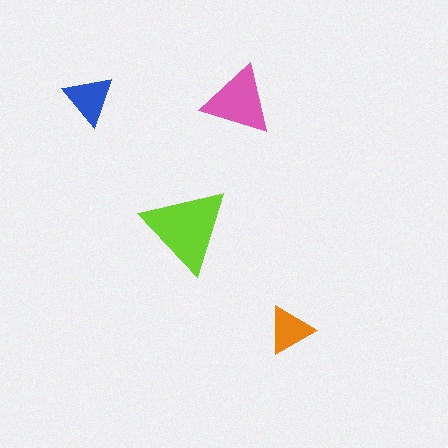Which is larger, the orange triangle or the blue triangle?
The blue one.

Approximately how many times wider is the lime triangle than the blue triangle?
About 1.5 times wider.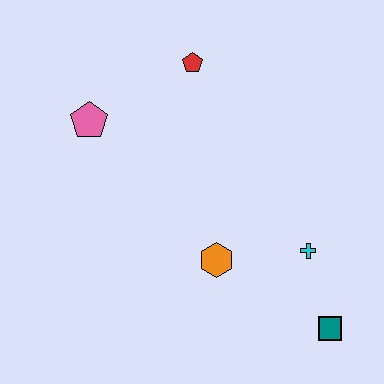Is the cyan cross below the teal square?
No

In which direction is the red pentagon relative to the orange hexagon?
The red pentagon is above the orange hexagon.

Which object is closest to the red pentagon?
The pink pentagon is closest to the red pentagon.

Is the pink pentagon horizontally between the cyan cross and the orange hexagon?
No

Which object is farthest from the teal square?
The pink pentagon is farthest from the teal square.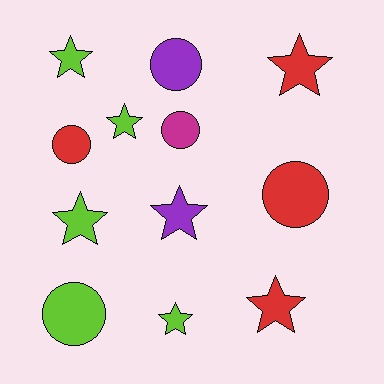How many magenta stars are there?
There are no magenta stars.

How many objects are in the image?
There are 12 objects.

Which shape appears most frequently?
Star, with 7 objects.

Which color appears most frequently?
Lime, with 5 objects.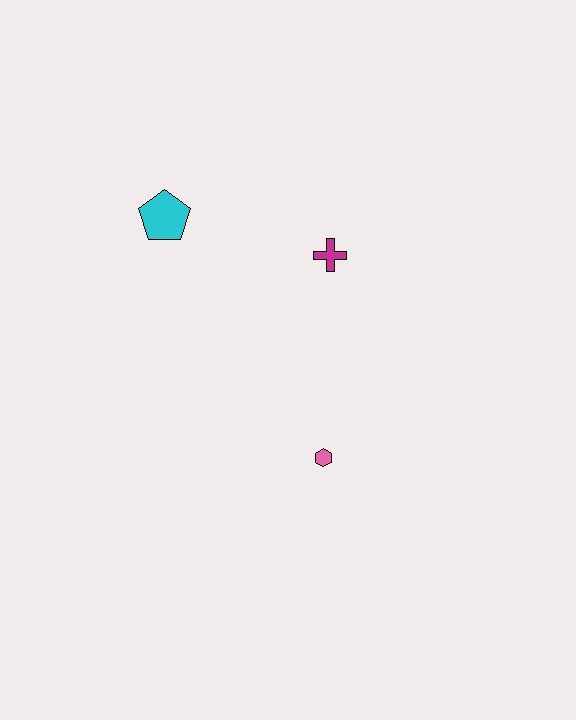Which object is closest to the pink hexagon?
The magenta cross is closest to the pink hexagon.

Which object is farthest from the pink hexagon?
The cyan pentagon is farthest from the pink hexagon.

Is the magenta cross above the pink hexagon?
Yes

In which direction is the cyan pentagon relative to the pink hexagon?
The cyan pentagon is above the pink hexagon.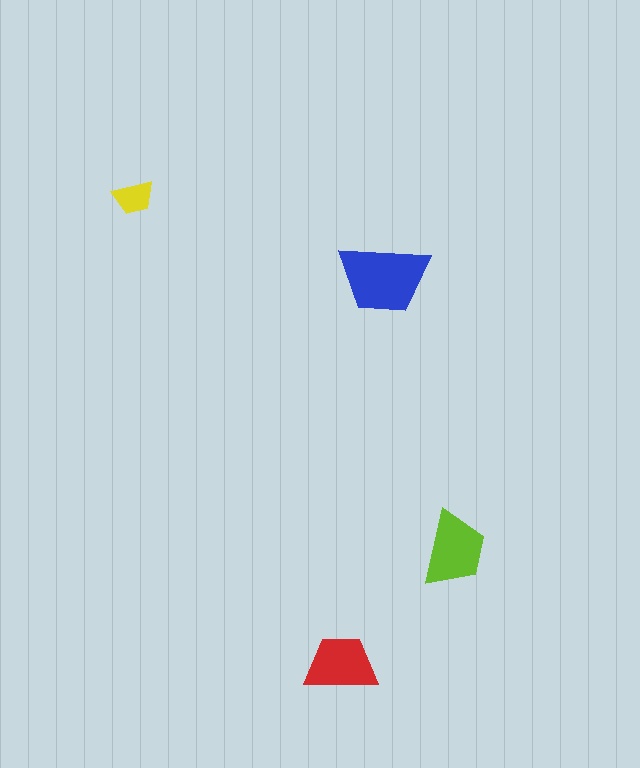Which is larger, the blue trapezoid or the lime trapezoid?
The blue one.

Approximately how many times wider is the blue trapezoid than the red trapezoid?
About 1.5 times wider.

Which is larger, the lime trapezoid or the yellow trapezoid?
The lime one.